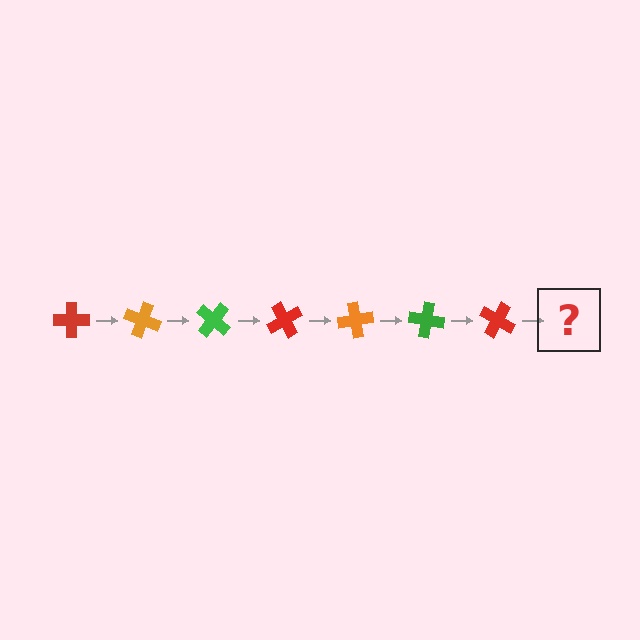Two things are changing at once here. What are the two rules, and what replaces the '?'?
The two rules are that it rotates 20 degrees each step and the color cycles through red, orange, and green. The '?' should be an orange cross, rotated 140 degrees from the start.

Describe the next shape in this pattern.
It should be an orange cross, rotated 140 degrees from the start.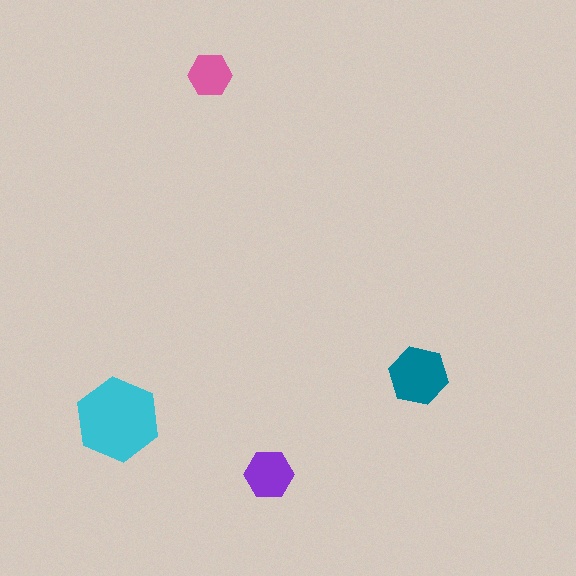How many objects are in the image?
There are 4 objects in the image.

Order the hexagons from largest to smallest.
the cyan one, the teal one, the purple one, the pink one.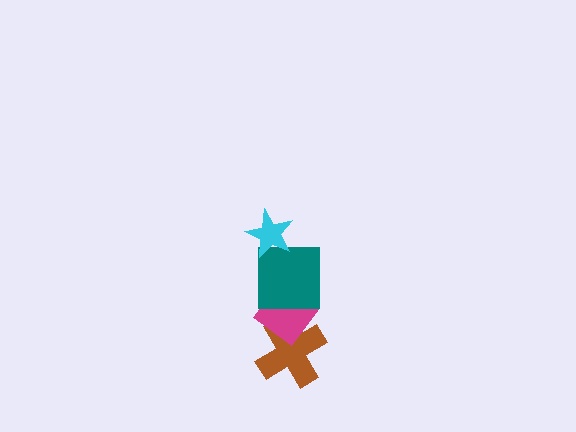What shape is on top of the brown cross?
The magenta diamond is on top of the brown cross.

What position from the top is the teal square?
The teal square is 2nd from the top.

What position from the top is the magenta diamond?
The magenta diamond is 3rd from the top.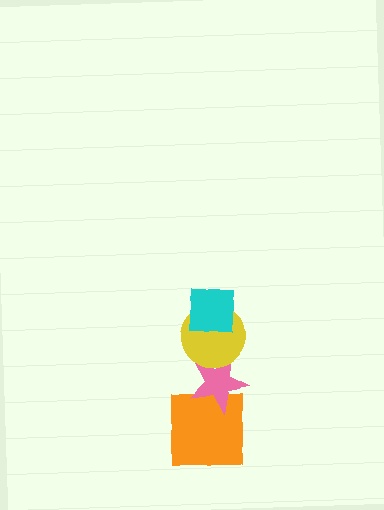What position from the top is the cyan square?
The cyan square is 1st from the top.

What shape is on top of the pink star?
The yellow circle is on top of the pink star.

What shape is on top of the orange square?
The pink star is on top of the orange square.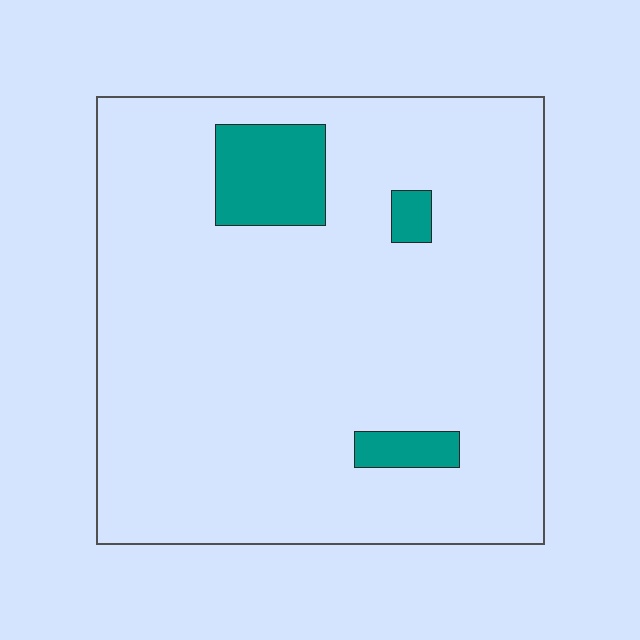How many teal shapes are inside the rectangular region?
3.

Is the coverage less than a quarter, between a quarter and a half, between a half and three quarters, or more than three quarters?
Less than a quarter.